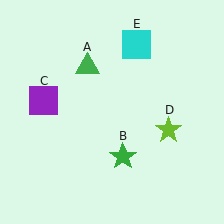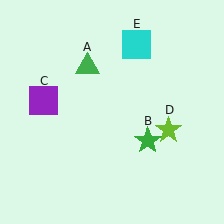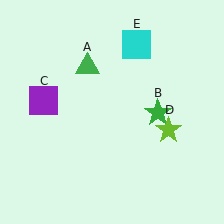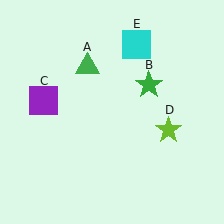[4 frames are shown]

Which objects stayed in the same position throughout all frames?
Green triangle (object A) and purple square (object C) and lime star (object D) and cyan square (object E) remained stationary.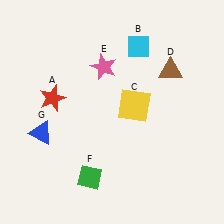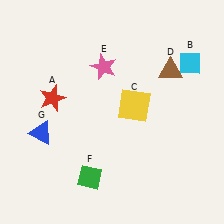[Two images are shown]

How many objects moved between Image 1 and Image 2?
1 object moved between the two images.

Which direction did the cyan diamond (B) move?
The cyan diamond (B) moved right.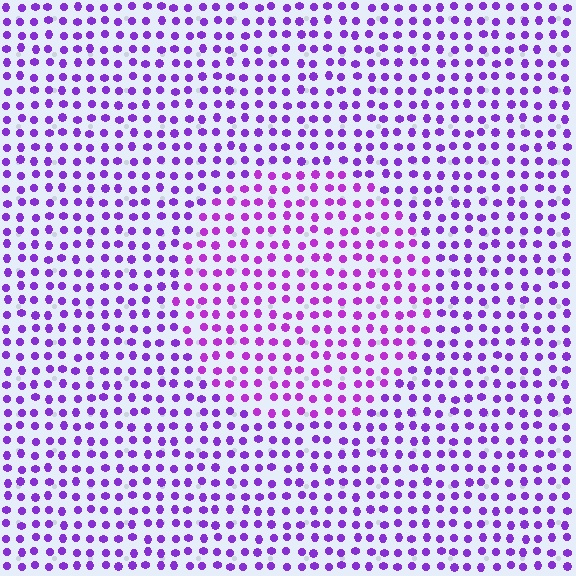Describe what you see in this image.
The image is filled with small purple elements in a uniform arrangement. A circle-shaped region is visible where the elements are tinted to a slightly different hue, forming a subtle color boundary.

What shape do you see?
I see a circle.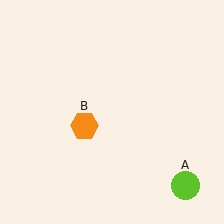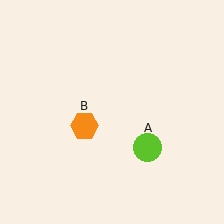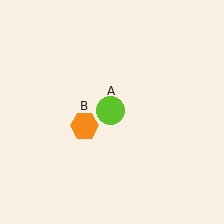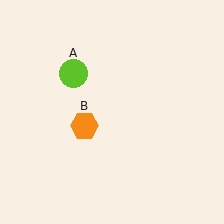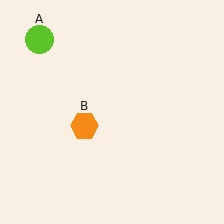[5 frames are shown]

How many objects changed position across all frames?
1 object changed position: lime circle (object A).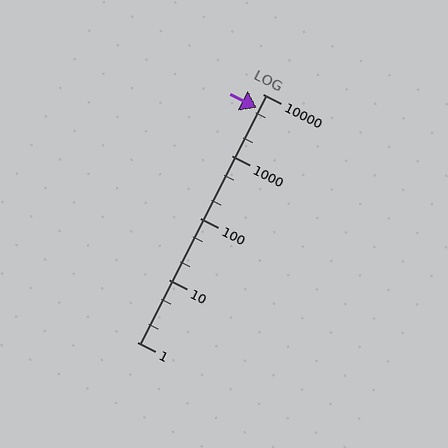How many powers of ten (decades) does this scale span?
The scale spans 4 decades, from 1 to 10000.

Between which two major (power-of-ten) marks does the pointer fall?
The pointer is between 1000 and 10000.